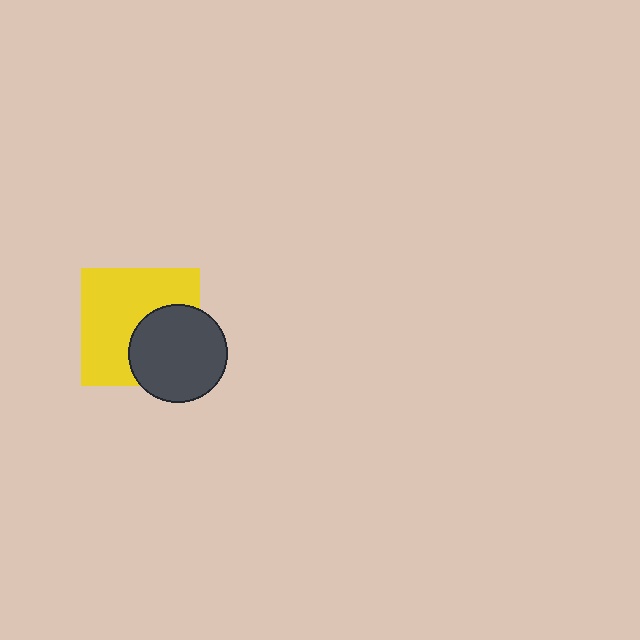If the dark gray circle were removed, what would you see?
You would see the complete yellow square.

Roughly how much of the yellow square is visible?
About half of it is visible (roughly 63%).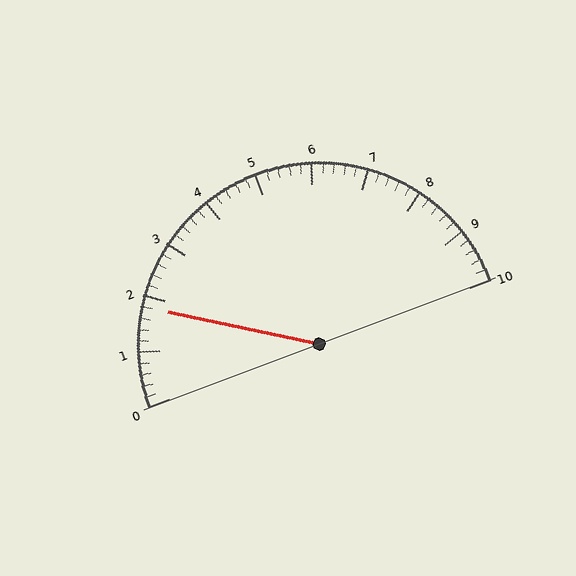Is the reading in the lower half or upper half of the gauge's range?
The reading is in the lower half of the range (0 to 10).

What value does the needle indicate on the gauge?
The needle indicates approximately 1.8.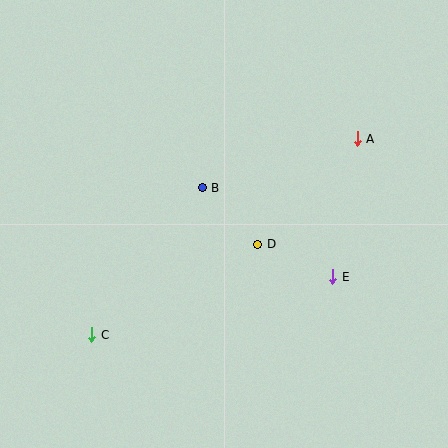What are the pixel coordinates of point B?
Point B is at (202, 188).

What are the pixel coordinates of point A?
Point A is at (357, 139).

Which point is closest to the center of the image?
Point D at (258, 244) is closest to the center.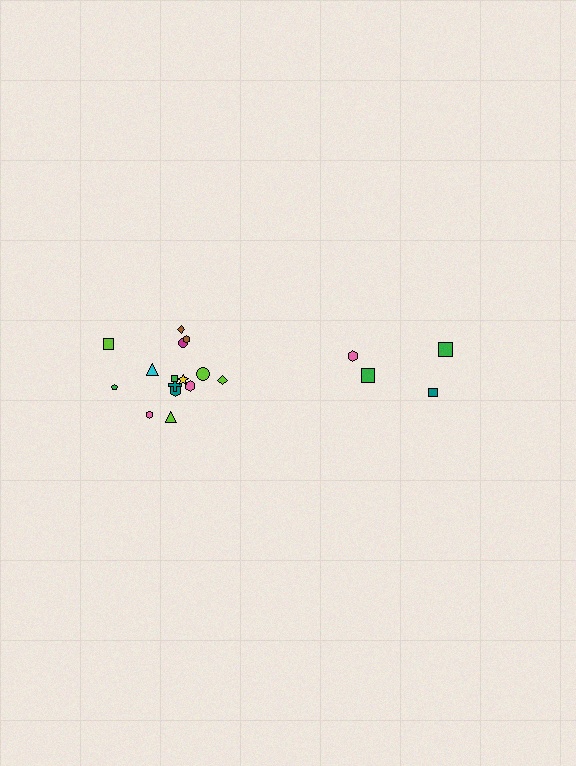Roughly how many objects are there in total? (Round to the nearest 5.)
Roughly 20 objects in total.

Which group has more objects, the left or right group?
The left group.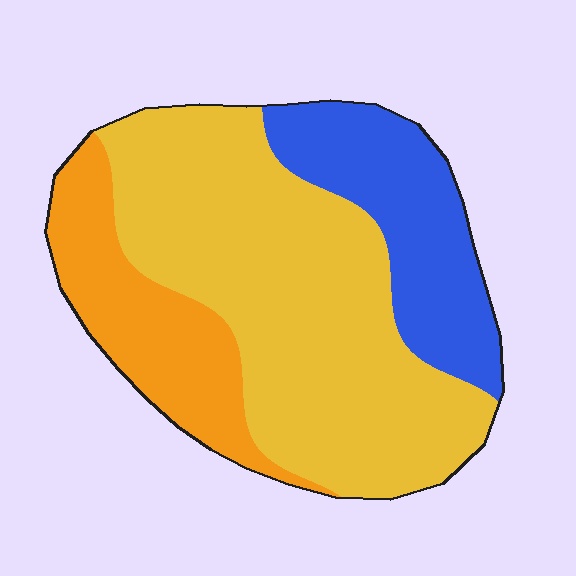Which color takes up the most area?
Yellow, at roughly 55%.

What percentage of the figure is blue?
Blue covers roughly 20% of the figure.